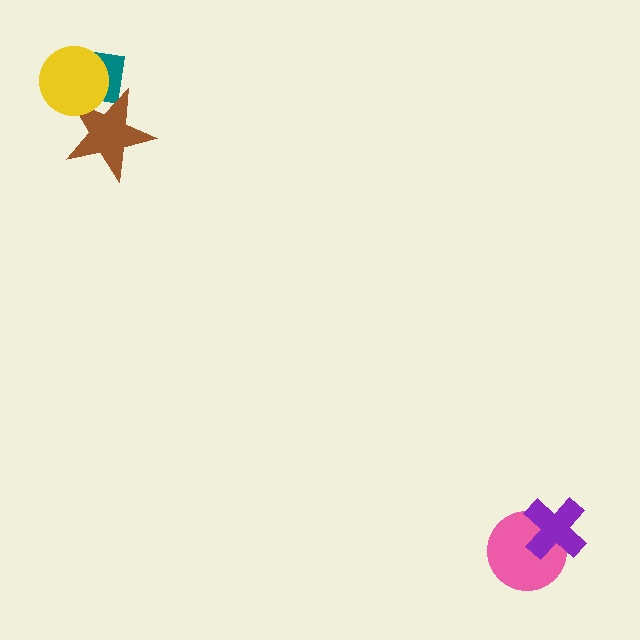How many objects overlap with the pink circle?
1 object overlaps with the pink circle.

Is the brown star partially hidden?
Yes, it is partially covered by another shape.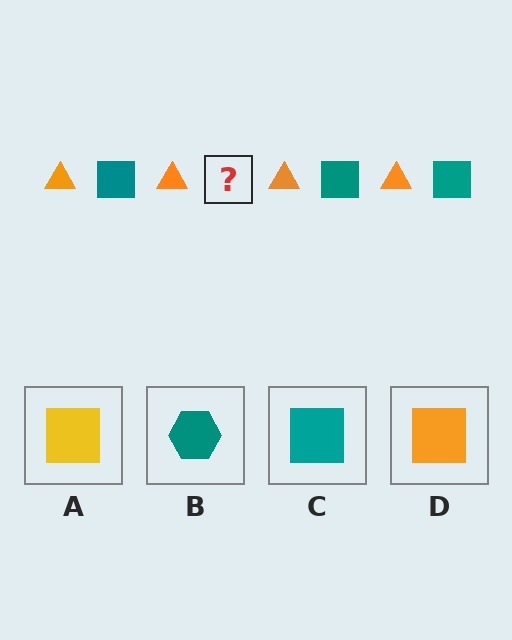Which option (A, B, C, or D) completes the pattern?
C.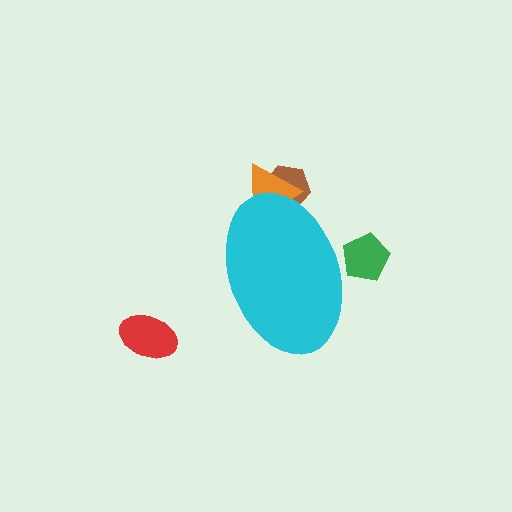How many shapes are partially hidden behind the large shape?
3 shapes are partially hidden.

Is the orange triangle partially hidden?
Yes, the orange triangle is partially hidden behind the cyan ellipse.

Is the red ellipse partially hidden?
No, the red ellipse is fully visible.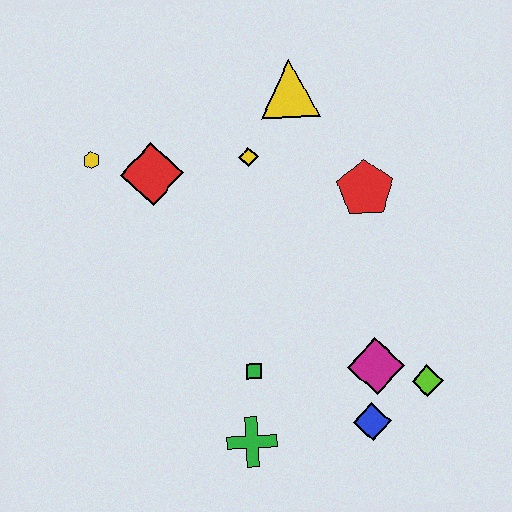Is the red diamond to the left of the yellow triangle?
Yes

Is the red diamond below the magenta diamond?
No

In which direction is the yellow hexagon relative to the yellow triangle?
The yellow hexagon is to the left of the yellow triangle.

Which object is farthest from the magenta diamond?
The yellow hexagon is farthest from the magenta diamond.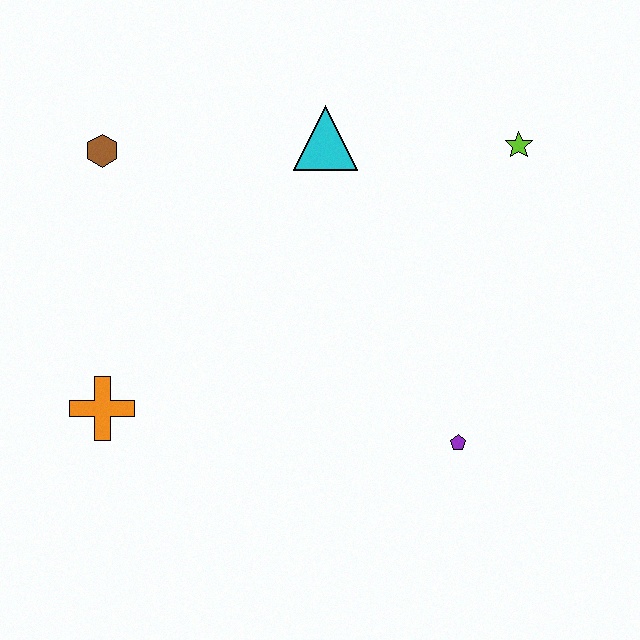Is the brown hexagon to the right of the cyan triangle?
No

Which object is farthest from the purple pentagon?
The brown hexagon is farthest from the purple pentagon.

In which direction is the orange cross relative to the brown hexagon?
The orange cross is below the brown hexagon.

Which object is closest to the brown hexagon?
The cyan triangle is closest to the brown hexagon.